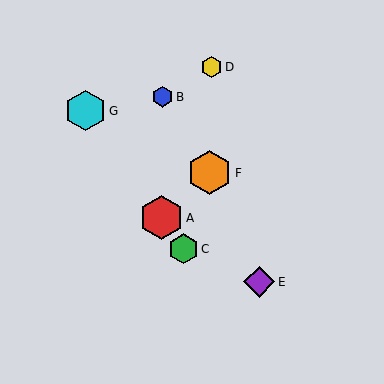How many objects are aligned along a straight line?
3 objects (A, C, G) are aligned along a straight line.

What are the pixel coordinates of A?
Object A is at (161, 218).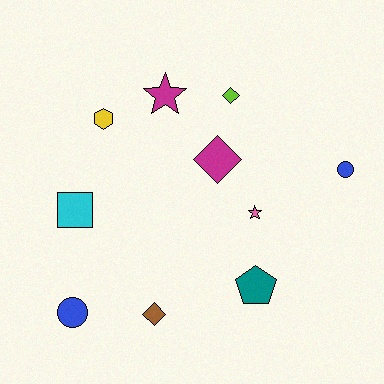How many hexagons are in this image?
There is 1 hexagon.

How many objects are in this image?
There are 10 objects.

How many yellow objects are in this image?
There is 1 yellow object.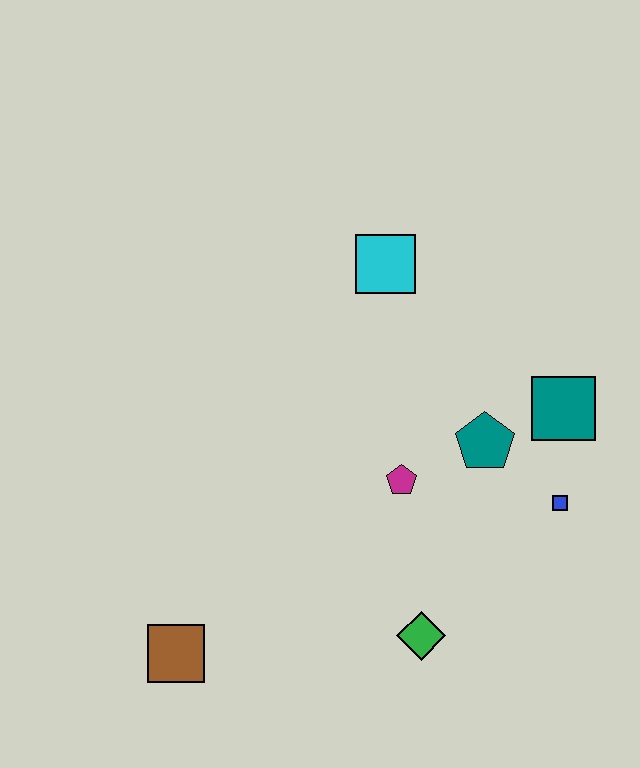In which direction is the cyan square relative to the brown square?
The cyan square is above the brown square.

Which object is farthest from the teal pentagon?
The brown square is farthest from the teal pentagon.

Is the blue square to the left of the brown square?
No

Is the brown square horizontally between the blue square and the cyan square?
No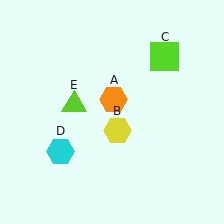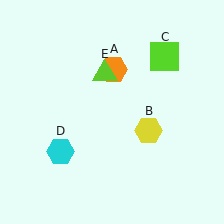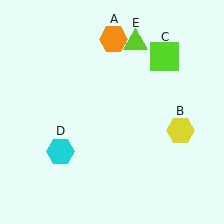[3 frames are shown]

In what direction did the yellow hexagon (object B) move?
The yellow hexagon (object B) moved right.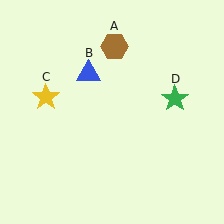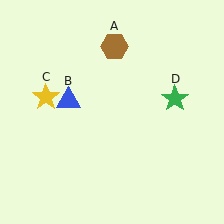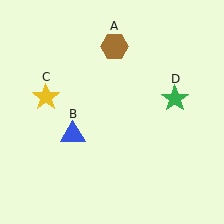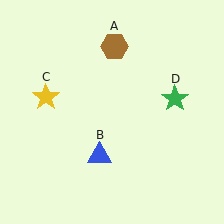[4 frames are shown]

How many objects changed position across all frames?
1 object changed position: blue triangle (object B).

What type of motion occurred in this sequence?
The blue triangle (object B) rotated counterclockwise around the center of the scene.